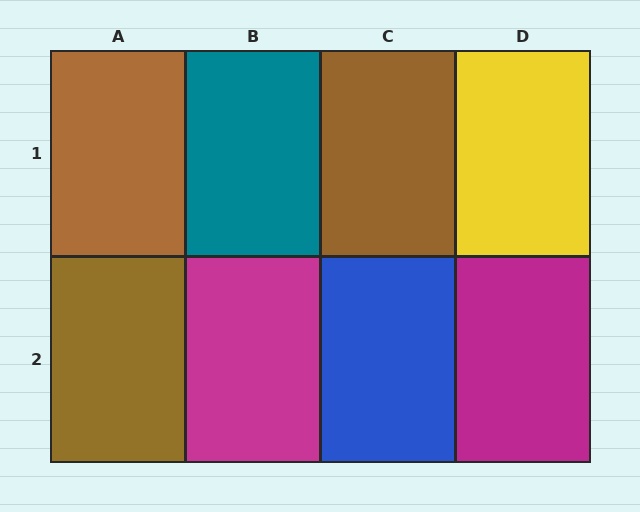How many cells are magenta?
2 cells are magenta.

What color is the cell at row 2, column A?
Brown.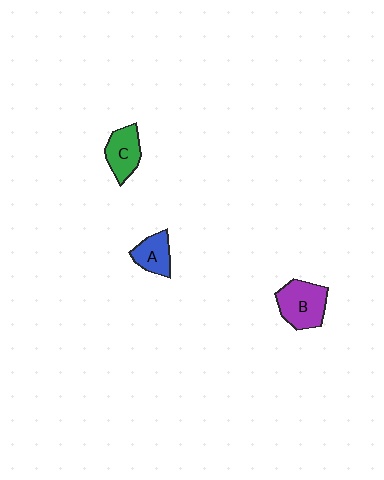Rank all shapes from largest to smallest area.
From largest to smallest: B (purple), C (green), A (blue).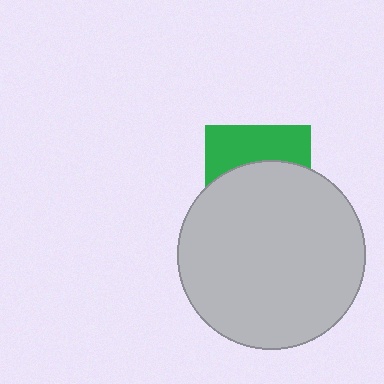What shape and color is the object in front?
The object in front is a light gray circle.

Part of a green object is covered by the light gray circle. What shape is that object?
It is a square.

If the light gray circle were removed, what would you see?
You would see the complete green square.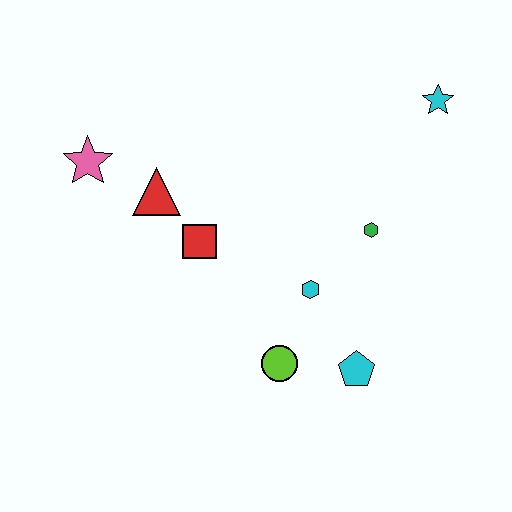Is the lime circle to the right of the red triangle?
Yes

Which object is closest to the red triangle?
The red square is closest to the red triangle.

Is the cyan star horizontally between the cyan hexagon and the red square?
No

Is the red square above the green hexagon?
No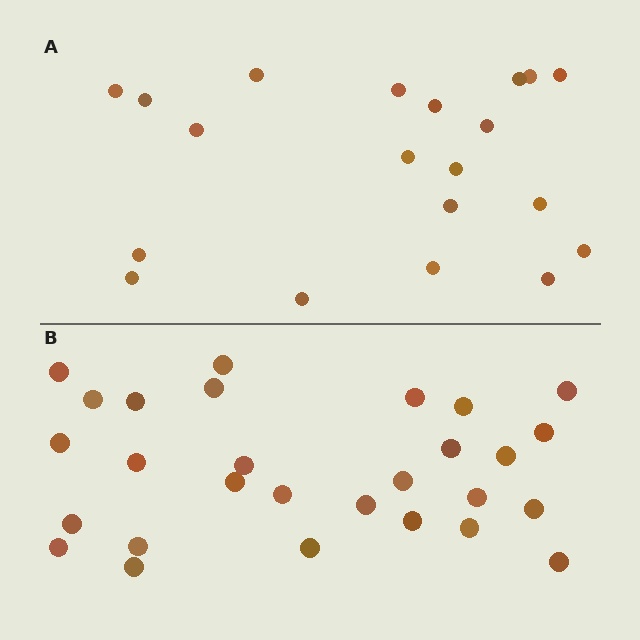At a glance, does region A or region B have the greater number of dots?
Region B (the bottom region) has more dots.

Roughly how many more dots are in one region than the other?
Region B has roughly 8 or so more dots than region A.